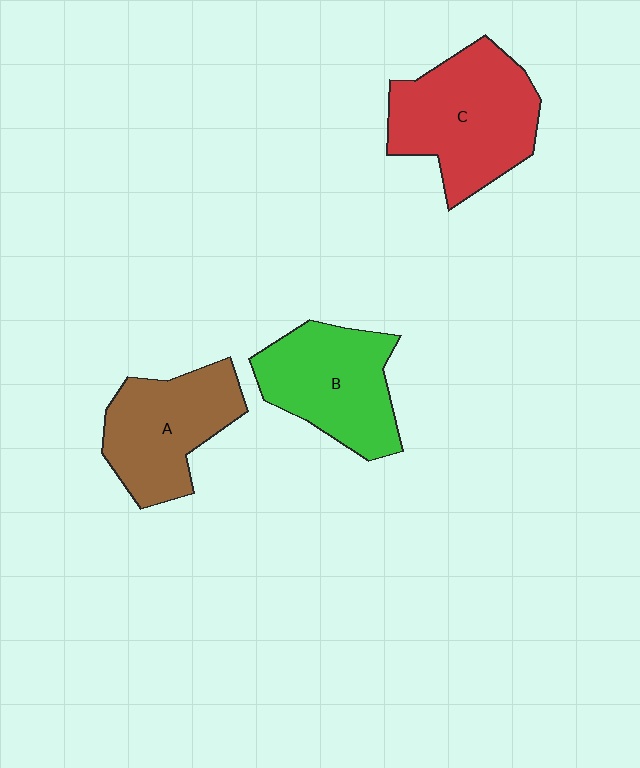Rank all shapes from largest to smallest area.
From largest to smallest: C (red), B (green), A (brown).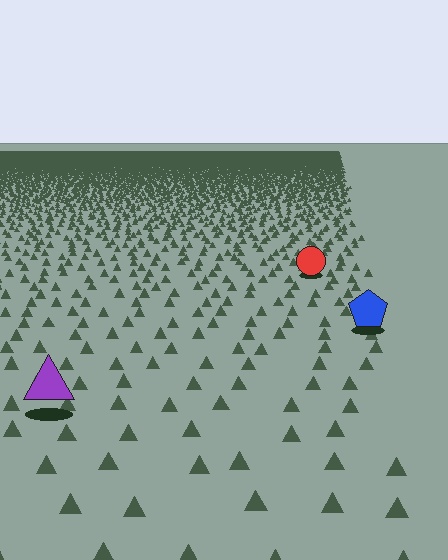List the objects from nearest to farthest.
From nearest to farthest: the purple triangle, the blue pentagon, the red circle.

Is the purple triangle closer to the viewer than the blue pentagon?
Yes. The purple triangle is closer — you can tell from the texture gradient: the ground texture is coarser near it.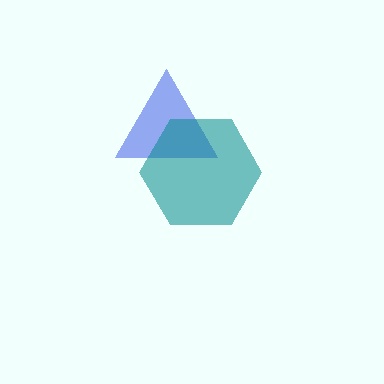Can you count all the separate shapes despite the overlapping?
Yes, there are 2 separate shapes.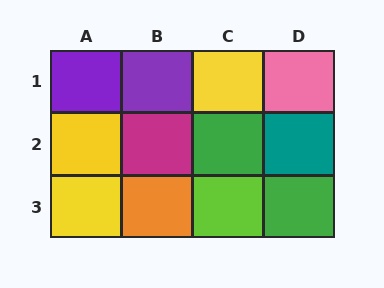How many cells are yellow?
3 cells are yellow.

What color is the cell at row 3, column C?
Lime.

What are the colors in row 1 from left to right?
Purple, purple, yellow, pink.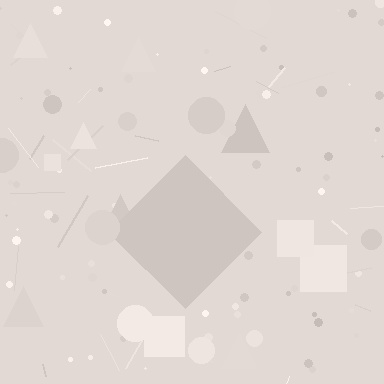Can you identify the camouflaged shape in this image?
The camouflaged shape is a diamond.